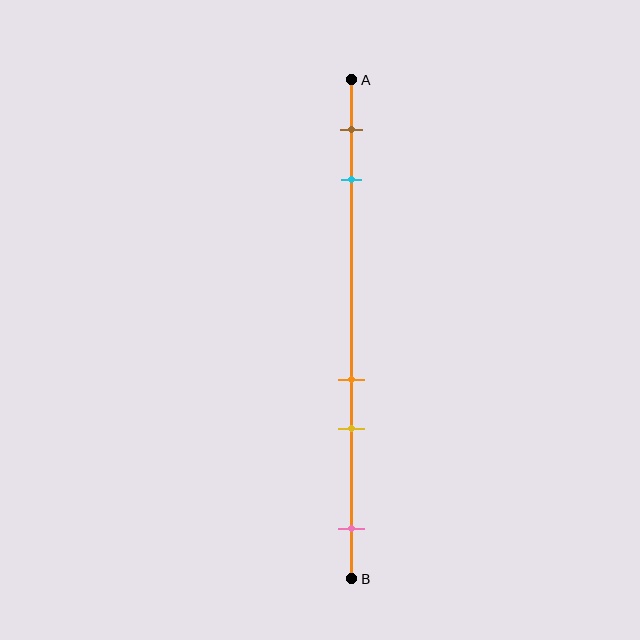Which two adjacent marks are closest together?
The orange and yellow marks are the closest adjacent pair.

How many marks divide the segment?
There are 5 marks dividing the segment.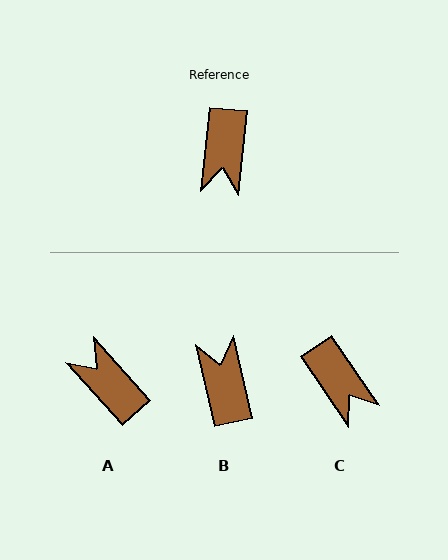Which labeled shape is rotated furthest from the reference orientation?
B, about 161 degrees away.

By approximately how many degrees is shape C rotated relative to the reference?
Approximately 40 degrees counter-clockwise.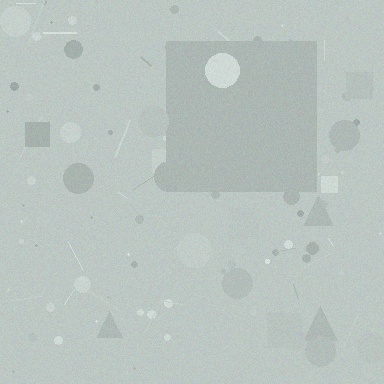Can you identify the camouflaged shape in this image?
The camouflaged shape is a square.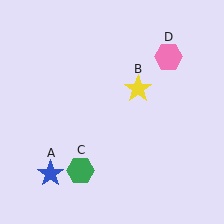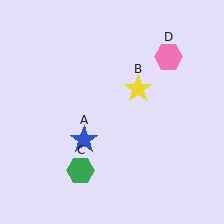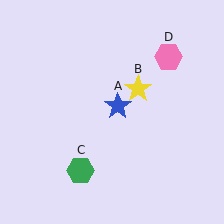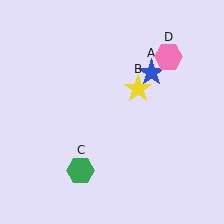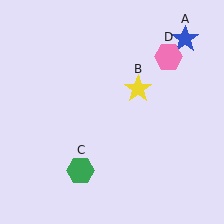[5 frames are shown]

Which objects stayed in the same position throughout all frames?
Yellow star (object B) and green hexagon (object C) and pink hexagon (object D) remained stationary.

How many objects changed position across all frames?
1 object changed position: blue star (object A).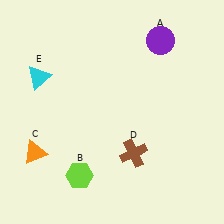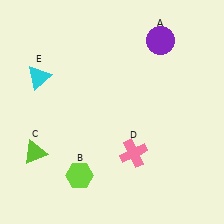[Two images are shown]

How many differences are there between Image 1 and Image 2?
There are 2 differences between the two images.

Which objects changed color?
C changed from orange to lime. D changed from brown to pink.